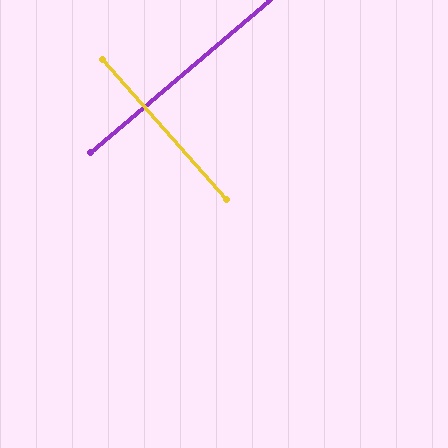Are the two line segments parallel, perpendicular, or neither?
Perpendicular — they meet at approximately 89°.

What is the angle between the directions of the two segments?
Approximately 89 degrees.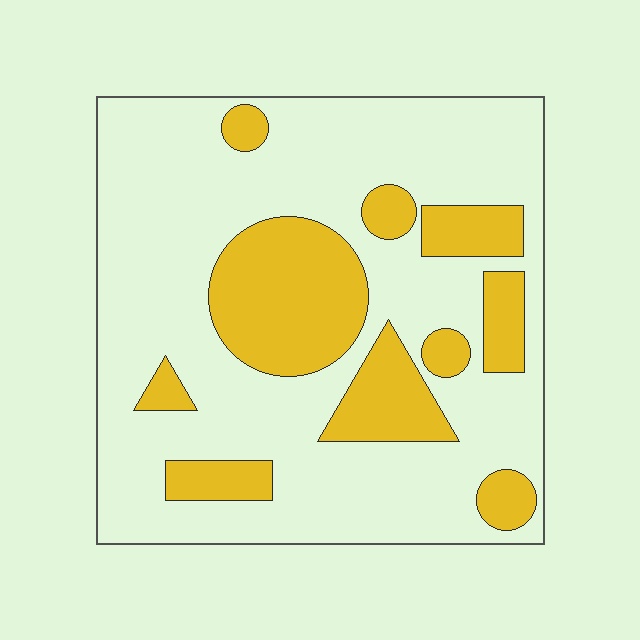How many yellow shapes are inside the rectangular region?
10.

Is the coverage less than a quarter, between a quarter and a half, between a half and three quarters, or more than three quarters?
Between a quarter and a half.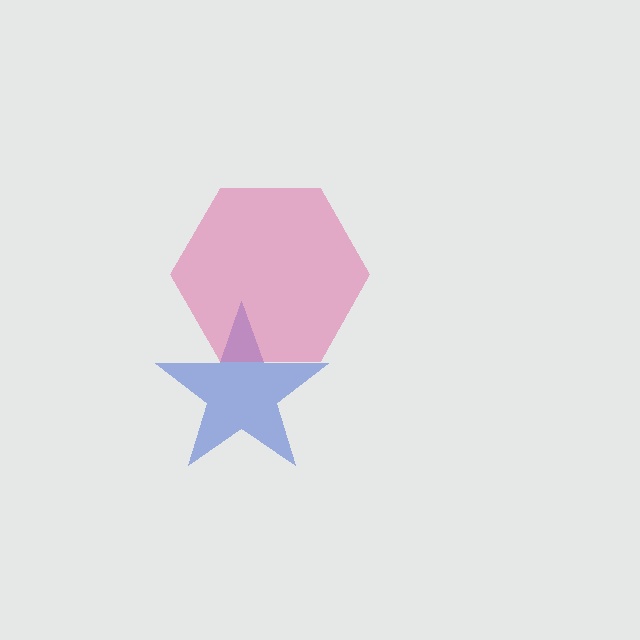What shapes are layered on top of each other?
The layered shapes are: a blue star, a pink hexagon.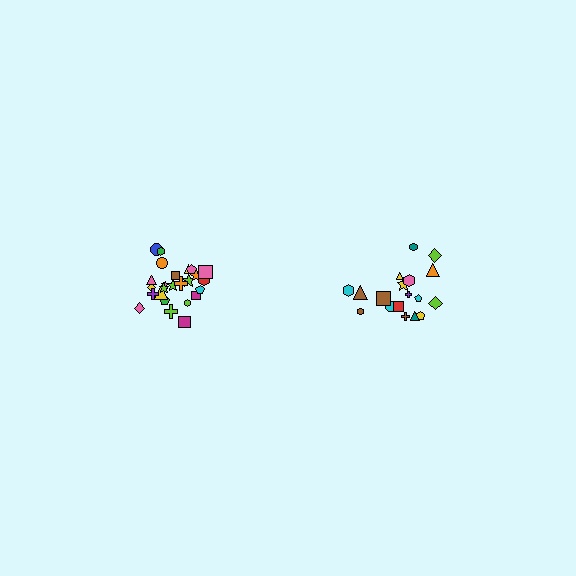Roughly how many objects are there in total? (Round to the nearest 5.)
Roughly 45 objects in total.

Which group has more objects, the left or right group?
The left group.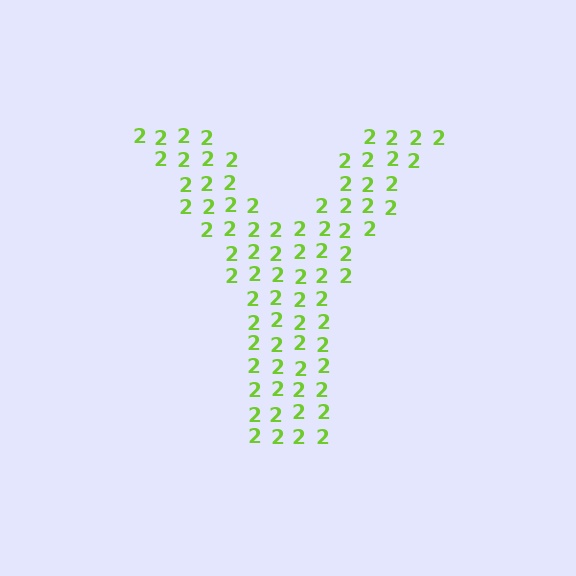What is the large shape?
The large shape is the letter Y.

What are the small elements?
The small elements are digit 2's.